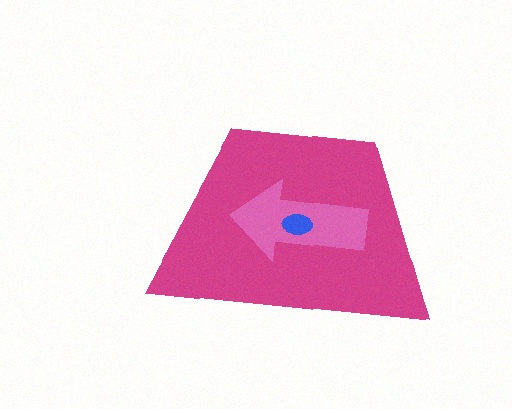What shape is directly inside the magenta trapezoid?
The pink arrow.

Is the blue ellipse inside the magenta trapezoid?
Yes.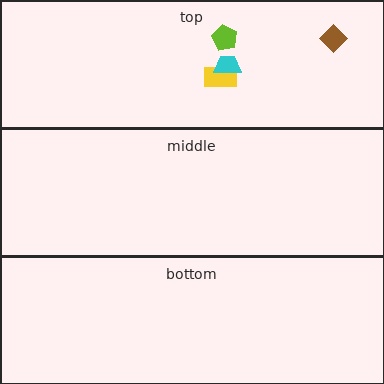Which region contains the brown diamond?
The top region.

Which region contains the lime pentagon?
The top region.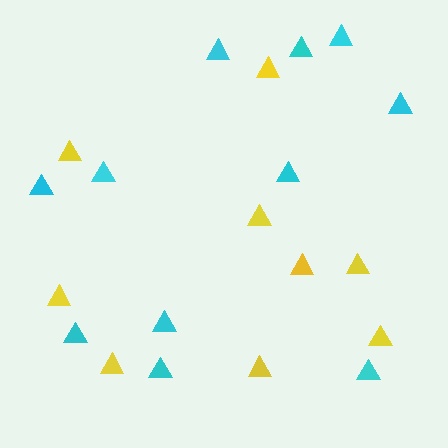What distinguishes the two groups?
There are 2 groups: one group of yellow triangles (9) and one group of cyan triangles (11).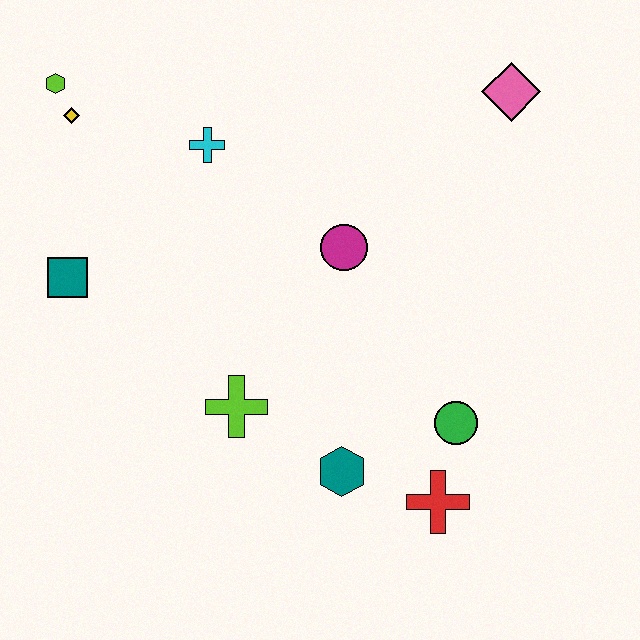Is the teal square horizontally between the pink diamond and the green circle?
No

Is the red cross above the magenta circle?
No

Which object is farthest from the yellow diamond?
The red cross is farthest from the yellow diamond.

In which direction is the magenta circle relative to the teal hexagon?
The magenta circle is above the teal hexagon.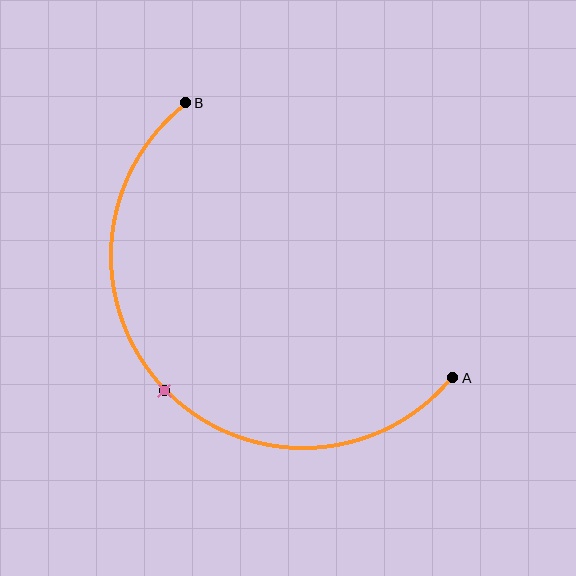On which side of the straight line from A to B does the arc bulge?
The arc bulges below and to the left of the straight line connecting A and B.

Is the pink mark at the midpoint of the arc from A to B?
Yes. The pink mark lies on the arc at equal arc-length from both A and B — it is the arc midpoint.